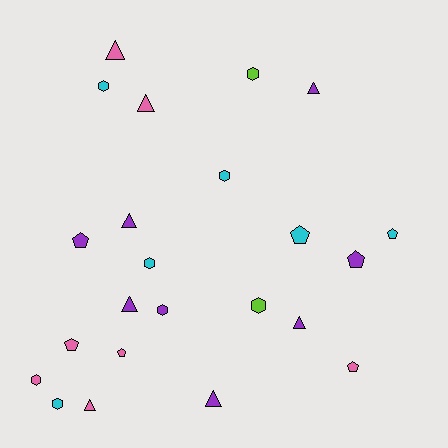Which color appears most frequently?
Purple, with 8 objects.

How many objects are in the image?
There are 23 objects.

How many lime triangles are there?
There are no lime triangles.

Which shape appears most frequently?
Hexagon, with 8 objects.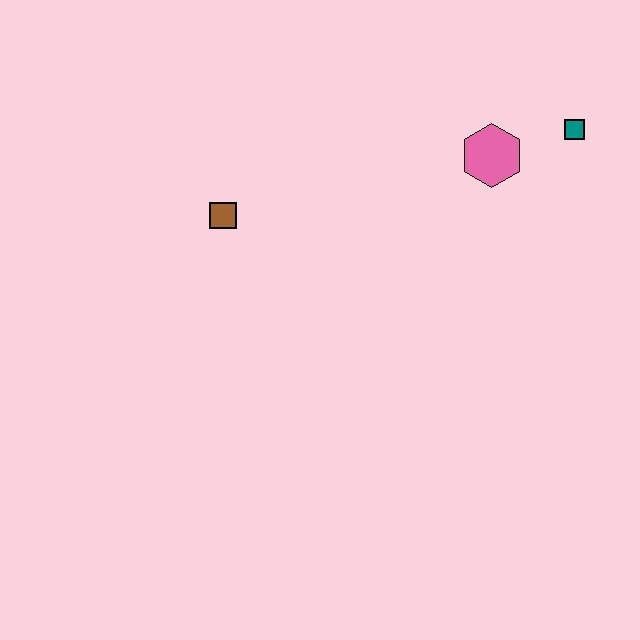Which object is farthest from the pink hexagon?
The brown square is farthest from the pink hexagon.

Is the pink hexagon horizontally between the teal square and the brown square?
Yes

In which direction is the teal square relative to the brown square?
The teal square is to the right of the brown square.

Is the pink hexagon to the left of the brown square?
No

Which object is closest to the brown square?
The pink hexagon is closest to the brown square.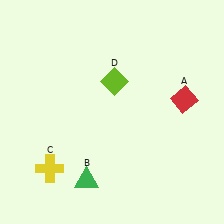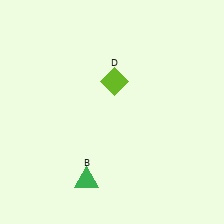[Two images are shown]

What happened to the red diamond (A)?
The red diamond (A) was removed in Image 2. It was in the top-right area of Image 1.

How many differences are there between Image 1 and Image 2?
There are 2 differences between the two images.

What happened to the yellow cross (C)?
The yellow cross (C) was removed in Image 2. It was in the bottom-left area of Image 1.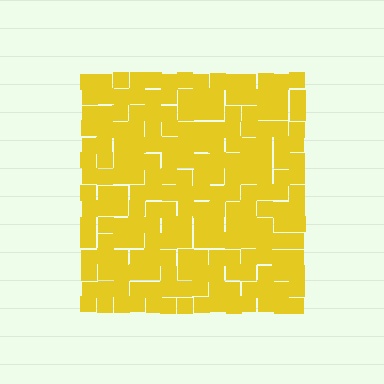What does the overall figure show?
The overall figure shows a square.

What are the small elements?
The small elements are squares.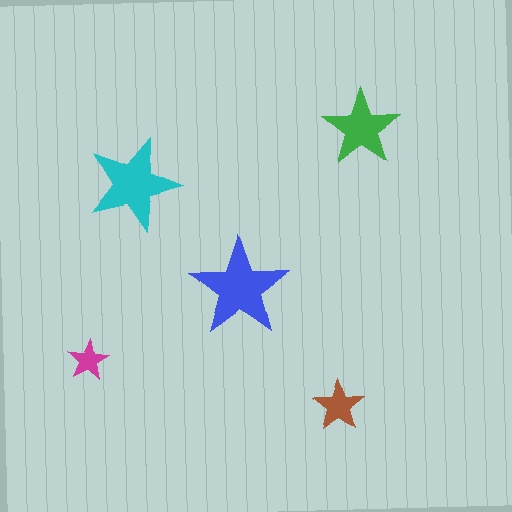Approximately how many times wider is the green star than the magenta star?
About 2 times wider.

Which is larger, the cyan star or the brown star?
The cyan one.